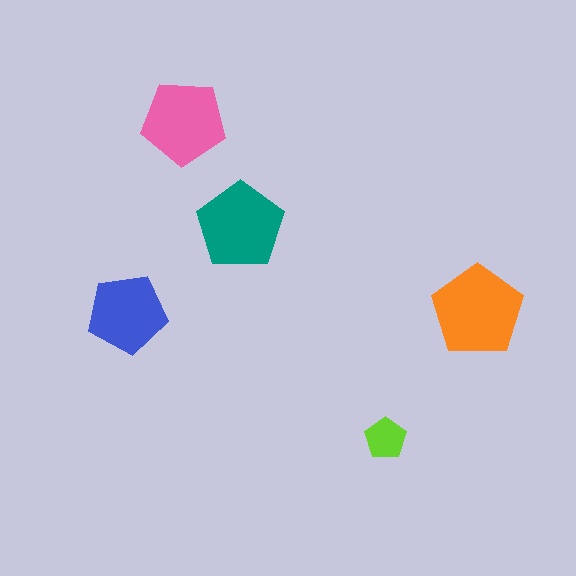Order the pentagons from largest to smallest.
the orange one, the teal one, the pink one, the blue one, the lime one.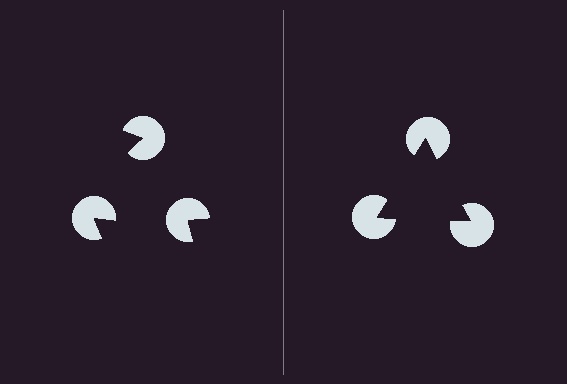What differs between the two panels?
The pac-man discs are positioned identically on both sides; only the wedge orientations differ. On the right they align to a triangle; on the left they are misaligned.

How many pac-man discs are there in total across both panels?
6 — 3 on each side.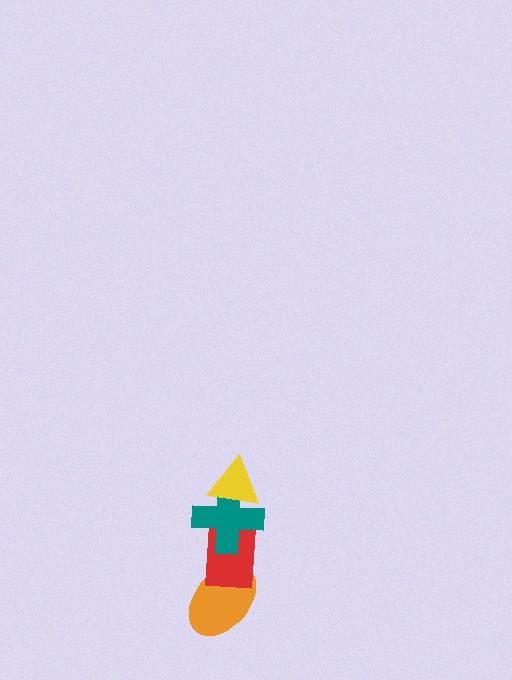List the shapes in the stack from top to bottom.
From top to bottom: the yellow triangle, the teal cross, the red rectangle, the orange ellipse.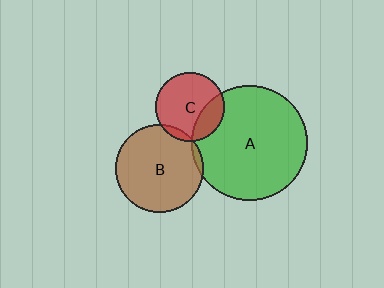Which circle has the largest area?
Circle A (green).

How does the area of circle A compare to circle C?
Approximately 2.8 times.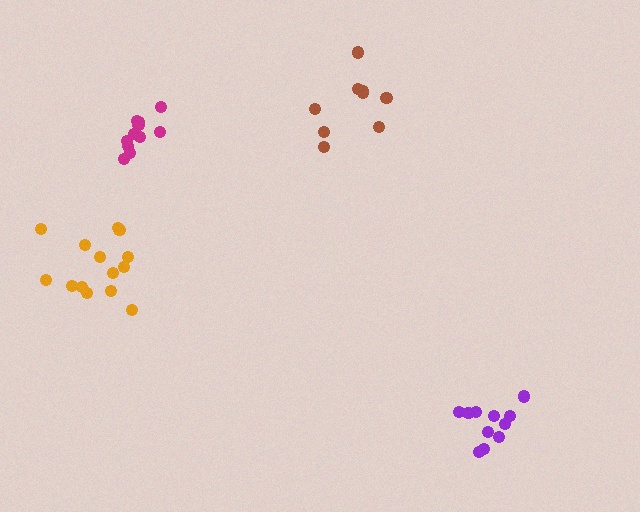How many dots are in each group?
Group 1: 9 dots, Group 2: 11 dots, Group 3: 14 dots, Group 4: 11 dots (45 total).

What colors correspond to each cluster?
The clusters are colored: brown, magenta, orange, purple.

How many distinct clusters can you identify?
There are 4 distinct clusters.